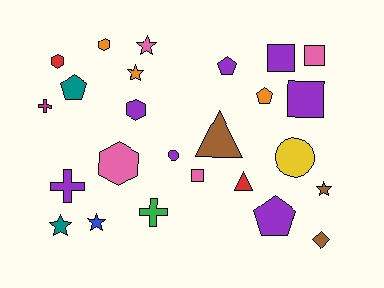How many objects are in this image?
There are 25 objects.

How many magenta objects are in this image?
There is 1 magenta object.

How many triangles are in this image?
There are 2 triangles.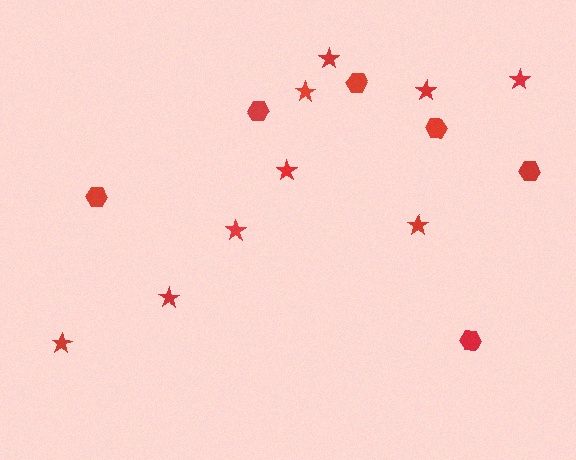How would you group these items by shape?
There are 2 groups: one group of stars (9) and one group of hexagons (6).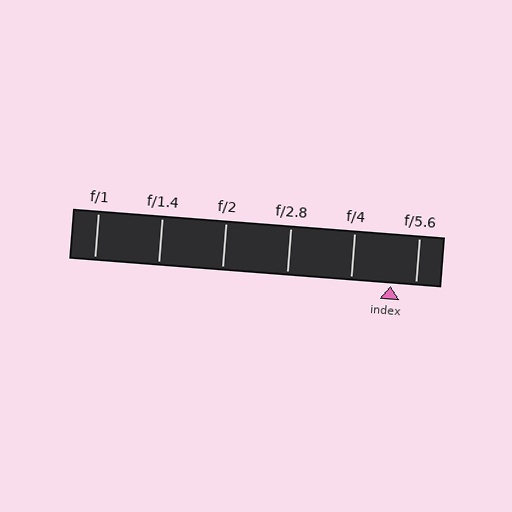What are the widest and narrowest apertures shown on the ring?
The widest aperture shown is f/1 and the narrowest is f/5.6.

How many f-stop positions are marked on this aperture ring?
There are 6 f-stop positions marked.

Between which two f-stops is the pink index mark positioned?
The index mark is between f/4 and f/5.6.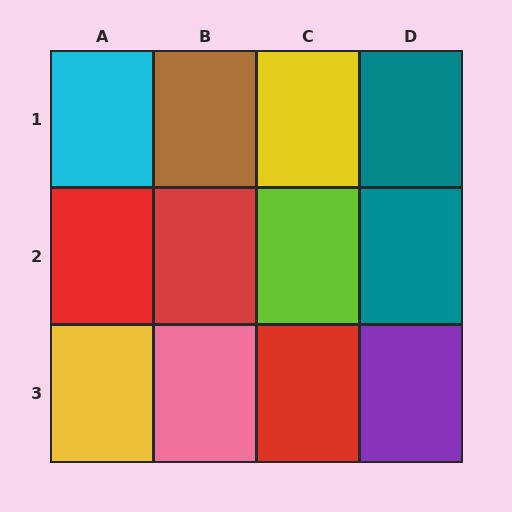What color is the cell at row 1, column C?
Yellow.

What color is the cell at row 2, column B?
Red.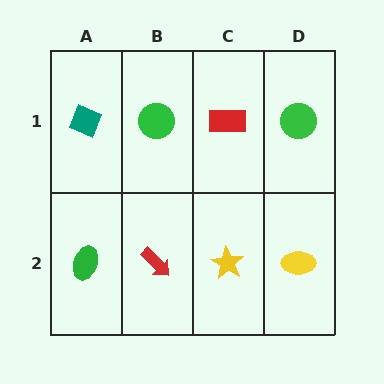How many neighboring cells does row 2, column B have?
3.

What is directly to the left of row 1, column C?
A green circle.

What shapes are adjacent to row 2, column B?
A green circle (row 1, column B), a green ellipse (row 2, column A), a yellow star (row 2, column C).